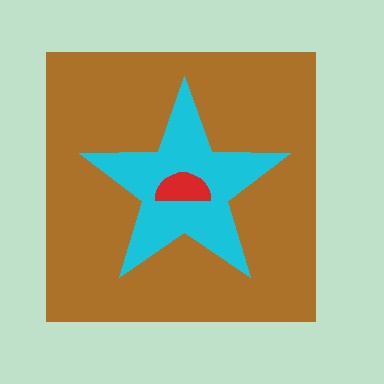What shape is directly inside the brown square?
The cyan star.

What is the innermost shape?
The red semicircle.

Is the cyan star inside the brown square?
Yes.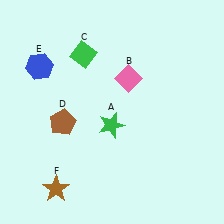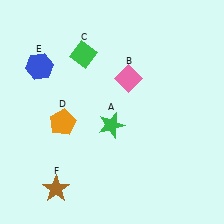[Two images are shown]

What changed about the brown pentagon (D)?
In Image 1, D is brown. In Image 2, it changed to orange.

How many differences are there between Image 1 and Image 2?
There is 1 difference between the two images.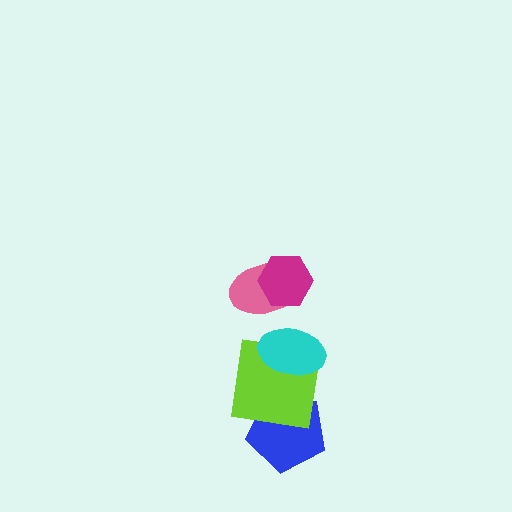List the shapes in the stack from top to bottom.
From top to bottom: the magenta hexagon, the pink ellipse, the cyan ellipse, the lime square, the blue pentagon.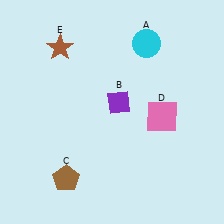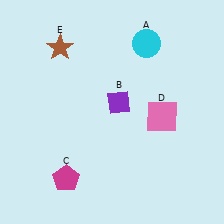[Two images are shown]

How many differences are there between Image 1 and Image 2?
There is 1 difference between the two images.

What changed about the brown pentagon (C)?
In Image 1, C is brown. In Image 2, it changed to magenta.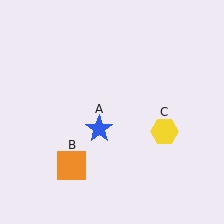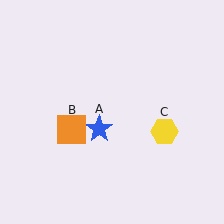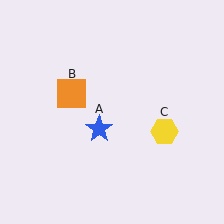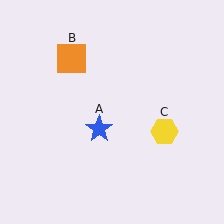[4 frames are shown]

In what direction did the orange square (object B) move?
The orange square (object B) moved up.